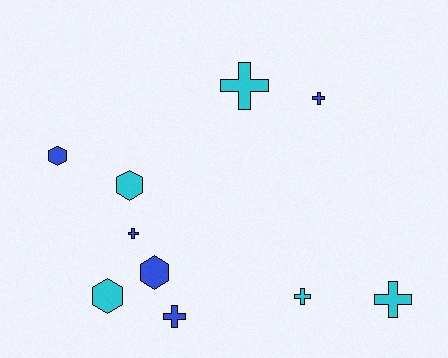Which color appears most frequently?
Cyan, with 5 objects.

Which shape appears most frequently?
Cross, with 6 objects.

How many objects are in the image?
There are 10 objects.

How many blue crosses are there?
There are 3 blue crosses.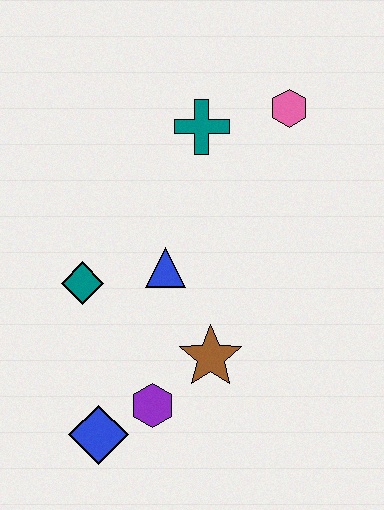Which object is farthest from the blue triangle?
The pink hexagon is farthest from the blue triangle.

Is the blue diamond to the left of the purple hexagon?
Yes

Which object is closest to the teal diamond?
The blue triangle is closest to the teal diamond.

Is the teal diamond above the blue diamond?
Yes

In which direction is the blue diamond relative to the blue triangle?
The blue diamond is below the blue triangle.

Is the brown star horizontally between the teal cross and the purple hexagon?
No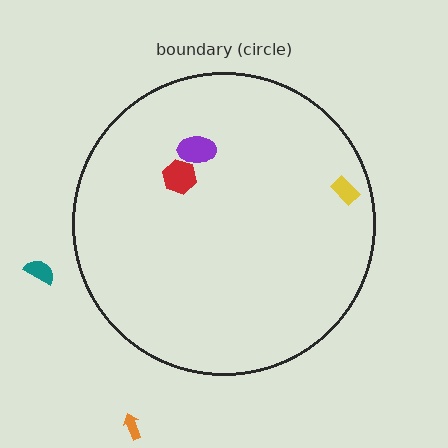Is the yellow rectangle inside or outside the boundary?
Inside.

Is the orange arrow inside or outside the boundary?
Outside.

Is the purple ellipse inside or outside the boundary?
Inside.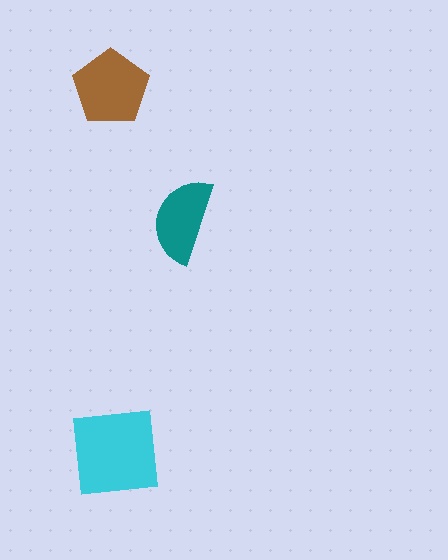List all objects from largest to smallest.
The cyan square, the brown pentagon, the teal semicircle.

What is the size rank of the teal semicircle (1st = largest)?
3rd.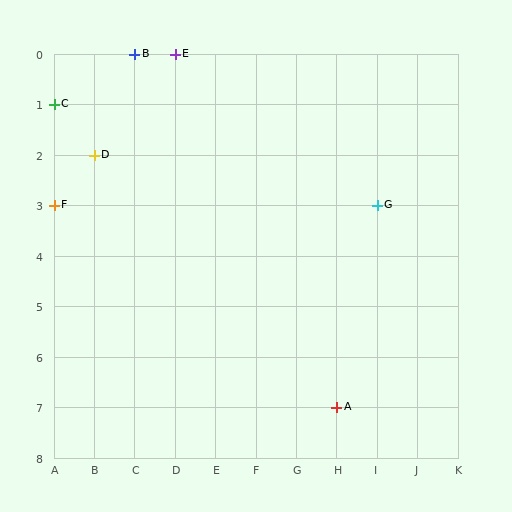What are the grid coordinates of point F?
Point F is at grid coordinates (A, 3).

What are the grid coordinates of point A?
Point A is at grid coordinates (H, 7).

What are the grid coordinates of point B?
Point B is at grid coordinates (C, 0).